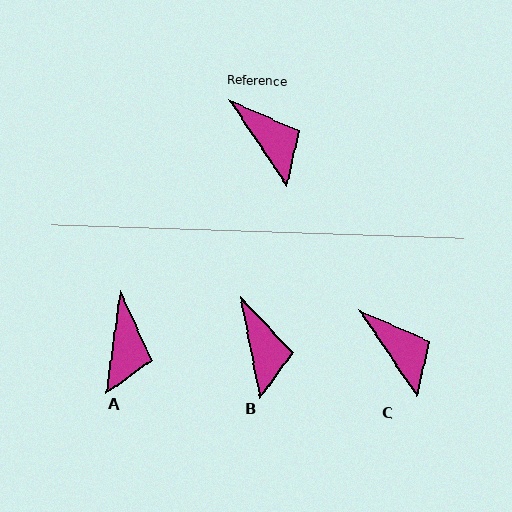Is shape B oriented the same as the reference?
No, it is off by about 23 degrees.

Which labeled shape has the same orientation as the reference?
C.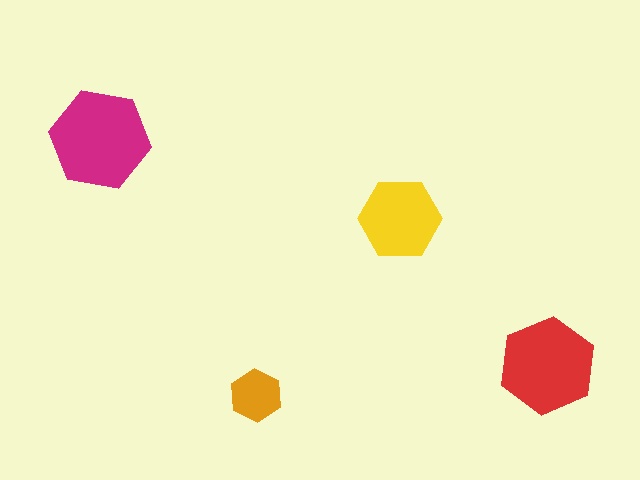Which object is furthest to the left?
The magenta hexagon is leftmost.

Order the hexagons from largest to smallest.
the magenta one, the red one, the yellow one, the orange one.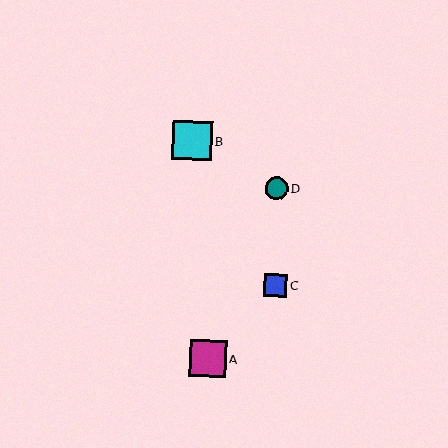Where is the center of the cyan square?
The center of the cyan square is at (192, 140).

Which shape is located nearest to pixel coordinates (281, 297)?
The blue square (labeled C) at (275, 286) is nearest to that location.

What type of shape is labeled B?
Shape B is a cyan square.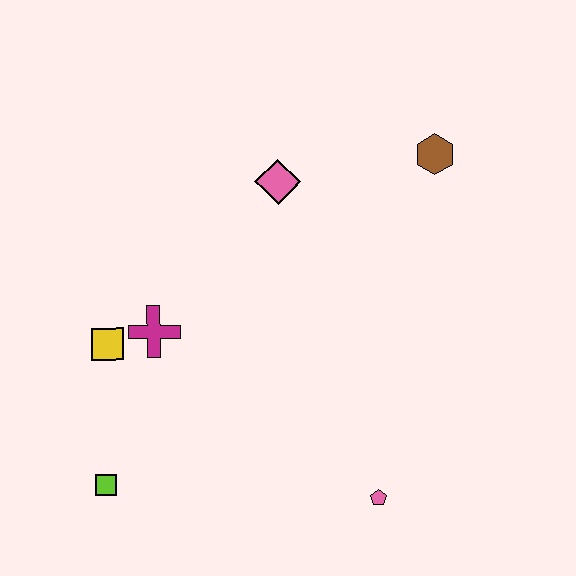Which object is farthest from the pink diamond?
The lime square is farthest from the pink diamond.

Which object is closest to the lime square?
The yellow square is closest to the lime square.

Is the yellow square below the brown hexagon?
Yes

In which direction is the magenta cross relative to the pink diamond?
The magenta cross is below the pink diamond.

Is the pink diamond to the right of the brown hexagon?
No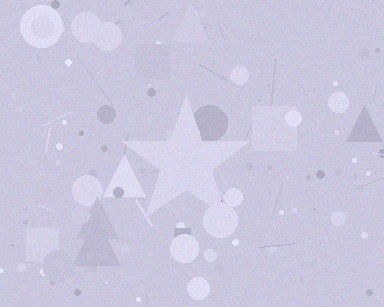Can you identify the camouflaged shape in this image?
The camouflaged shape is a star.